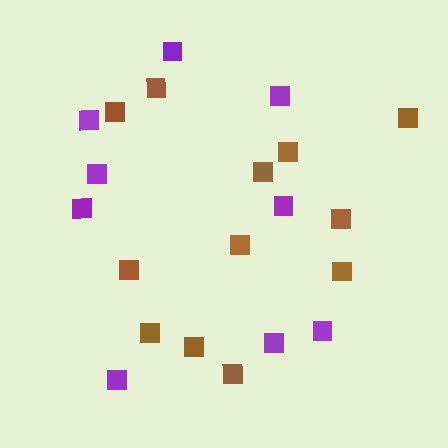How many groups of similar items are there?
There are 2 groups: one group of brown squares (12) and one group of purple squares (9).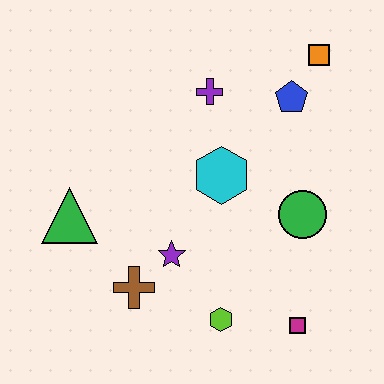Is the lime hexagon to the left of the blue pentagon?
Yes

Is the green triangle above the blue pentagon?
No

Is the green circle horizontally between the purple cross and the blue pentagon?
No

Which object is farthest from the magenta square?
The orange square is farthest from the magenta square.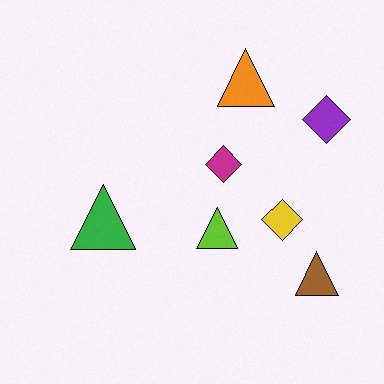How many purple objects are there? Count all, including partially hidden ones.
There is 1 purple object.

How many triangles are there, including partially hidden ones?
There are 4 triangles.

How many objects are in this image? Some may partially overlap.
There are 7 objects.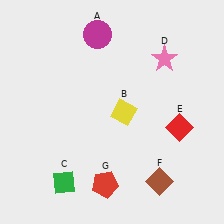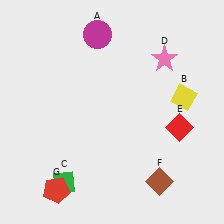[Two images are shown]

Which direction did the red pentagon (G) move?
The red pentagon (G) moved left.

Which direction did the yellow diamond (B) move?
The yellow diamond (B) moved right.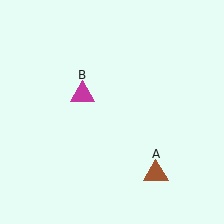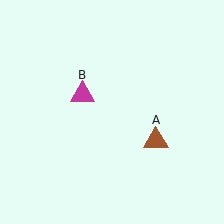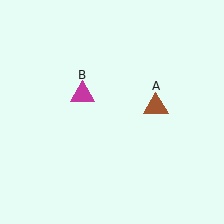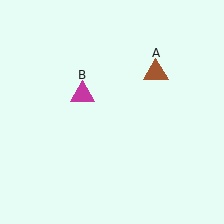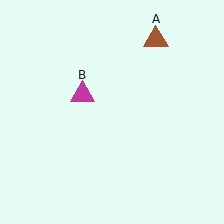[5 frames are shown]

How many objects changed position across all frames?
1 object changed position: brown triangle (object A).